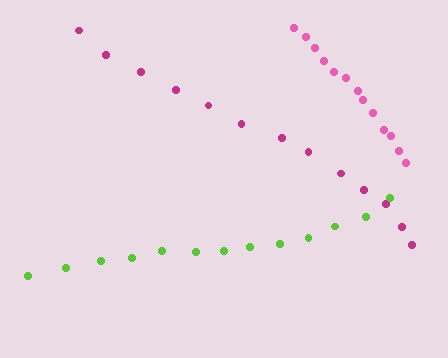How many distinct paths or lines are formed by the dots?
There are 3 distinct paths.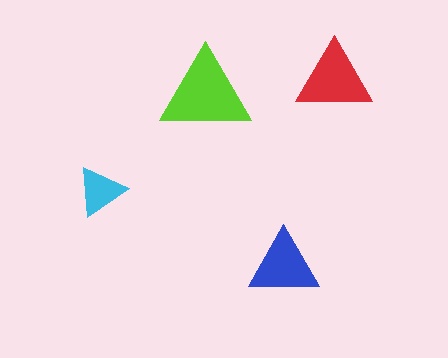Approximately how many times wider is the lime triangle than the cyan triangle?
About 2 times wider.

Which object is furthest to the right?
The red triangle is rightmost.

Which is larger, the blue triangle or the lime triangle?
The lime one.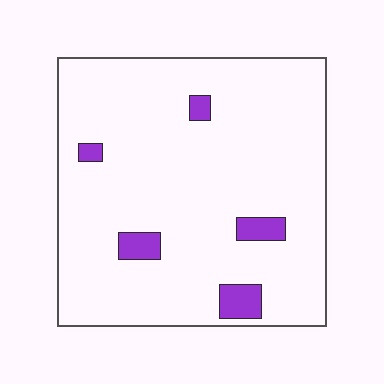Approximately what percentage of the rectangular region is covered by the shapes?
Approximately 5%.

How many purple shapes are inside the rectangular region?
5.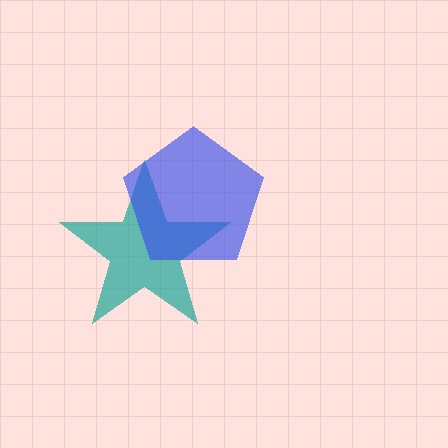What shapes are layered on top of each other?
The layered shapes are: a teal star, a blue pentagon.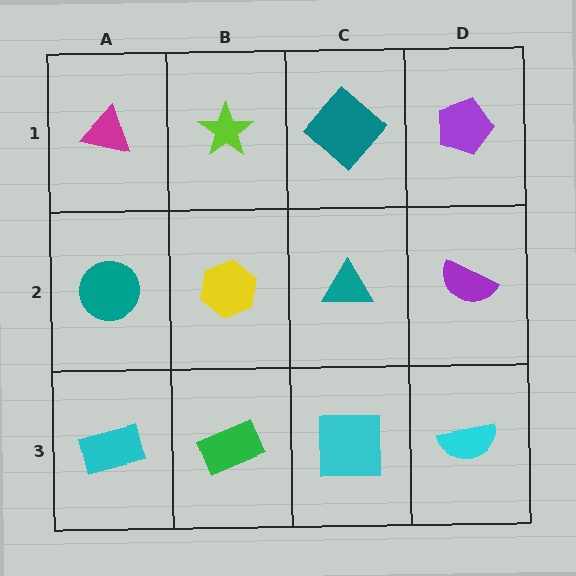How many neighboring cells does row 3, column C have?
3.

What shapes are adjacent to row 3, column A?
A teal circle (row 2, column A), a green rectangle (row 3, column B).